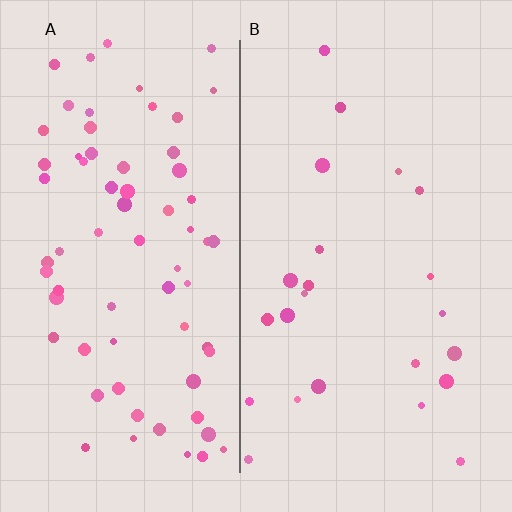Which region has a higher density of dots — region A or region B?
A (the left).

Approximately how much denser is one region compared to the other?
Approximately 3.0× — region A over region B.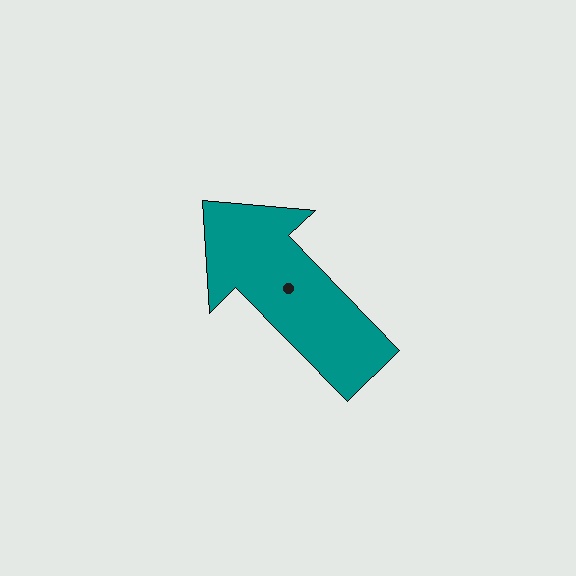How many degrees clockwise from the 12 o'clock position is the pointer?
Approximately 316 degrees.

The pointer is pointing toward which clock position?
Roughly 11 o'clock.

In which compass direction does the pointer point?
Northwest.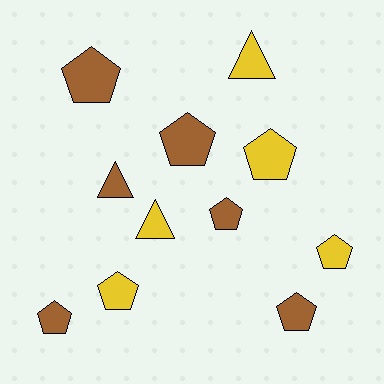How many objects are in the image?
There are 11 objects.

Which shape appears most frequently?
Pentagon, with 8 objects.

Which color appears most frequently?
Brown, with 6 objects.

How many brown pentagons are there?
There are 5 brown pentagons.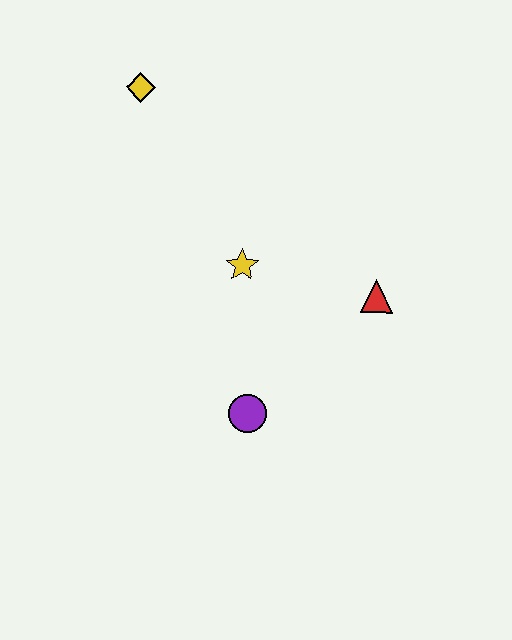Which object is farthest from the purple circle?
The yellow diamond is farthest from the purple circle.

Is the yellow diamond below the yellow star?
No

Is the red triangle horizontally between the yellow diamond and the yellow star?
No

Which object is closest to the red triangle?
The yellow star is closest to the red triangle.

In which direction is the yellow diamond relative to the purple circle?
The yellow diamond is above the purple circle.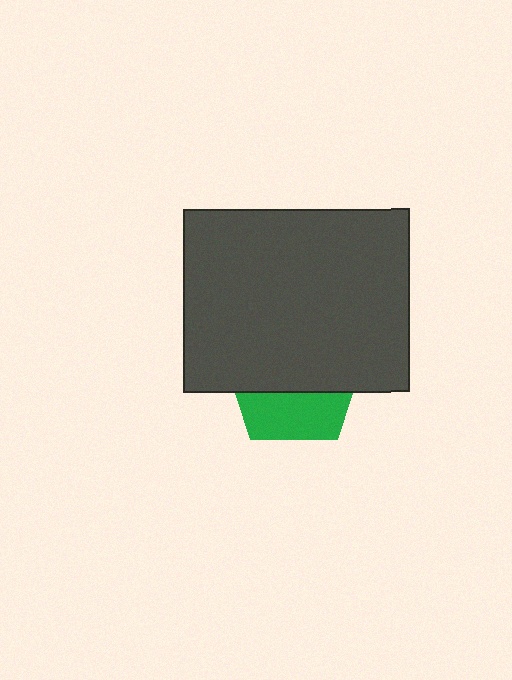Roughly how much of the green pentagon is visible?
A small part of it is visible (roughly 36%).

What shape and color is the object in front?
The object in front is a dark gray rectangle.